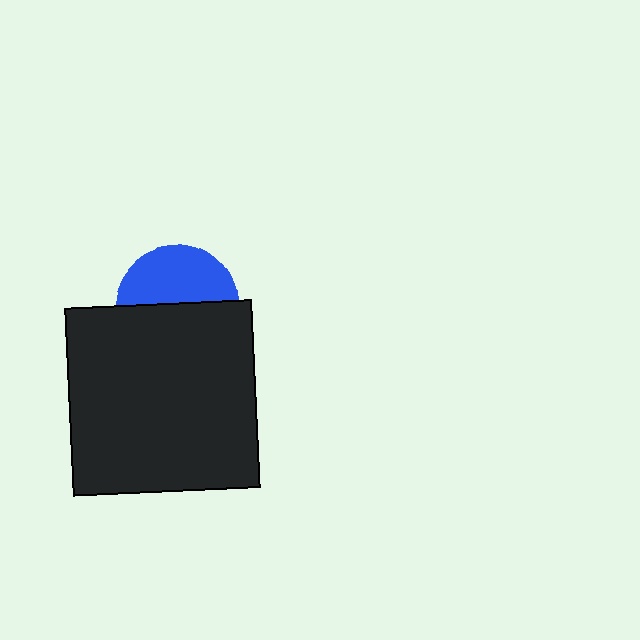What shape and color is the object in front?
The object in front is a black square.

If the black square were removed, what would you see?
You would see the complete blue circle.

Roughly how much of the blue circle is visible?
About half of it is visible (roughly 46%).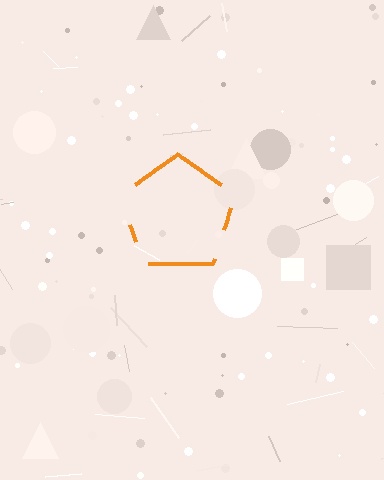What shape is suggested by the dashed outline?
The dashed outline suggests a pentagon.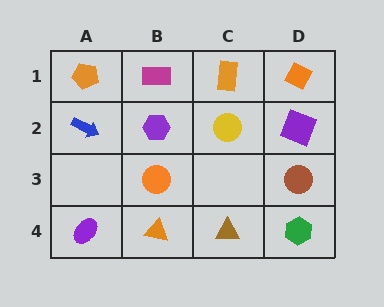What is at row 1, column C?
An orange rectangle.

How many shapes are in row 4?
4 shapes.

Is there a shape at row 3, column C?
No, that cell is empty.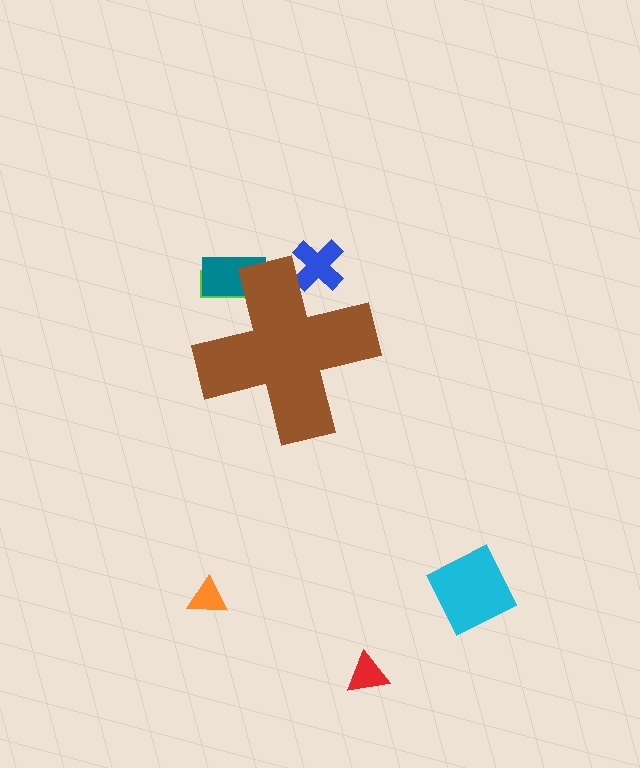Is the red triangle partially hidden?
No, the red triangle is fully visible.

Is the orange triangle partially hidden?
No, the orange triangle is fully visible.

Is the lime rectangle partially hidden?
Yes, the lime rectangle is partially hidden behind the brown cross.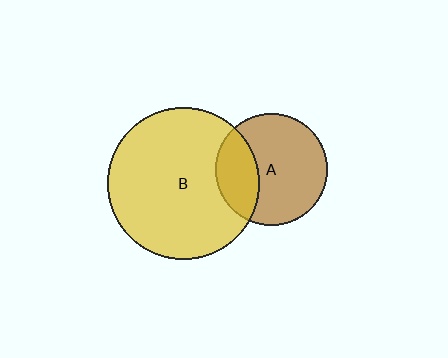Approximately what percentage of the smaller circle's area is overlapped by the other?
Approximately 30%.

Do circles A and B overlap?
Yes.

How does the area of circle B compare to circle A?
Approximately 1.8 times.